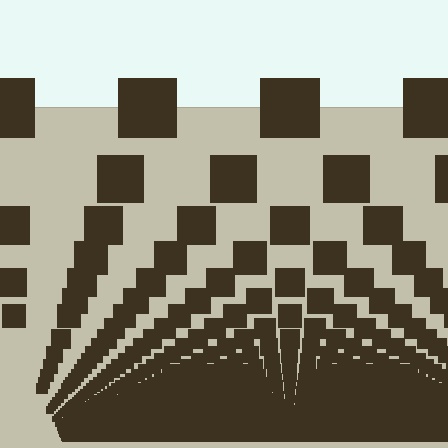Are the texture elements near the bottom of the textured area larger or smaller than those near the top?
Smaller. The gradient is inverted — elements near the bottom are smaller and denser.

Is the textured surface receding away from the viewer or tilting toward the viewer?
The surface appears to tilt toward the viewer. Texture elements get larger and sparser toward the top.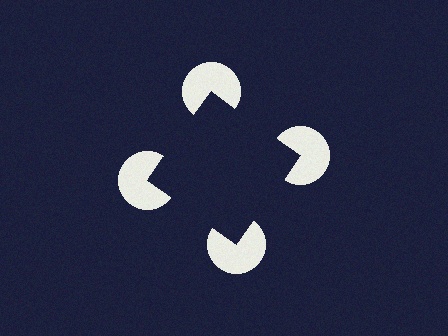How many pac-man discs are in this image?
There are 4 — one at each vertex of the illusory square.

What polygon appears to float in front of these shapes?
An illusory square — its edges are inferred from the aligned wedge cuts in the pac-man discs, not physically drawn.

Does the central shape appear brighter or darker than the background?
It typically appears slightly darker than the background, even though no actual brightness change is drawn.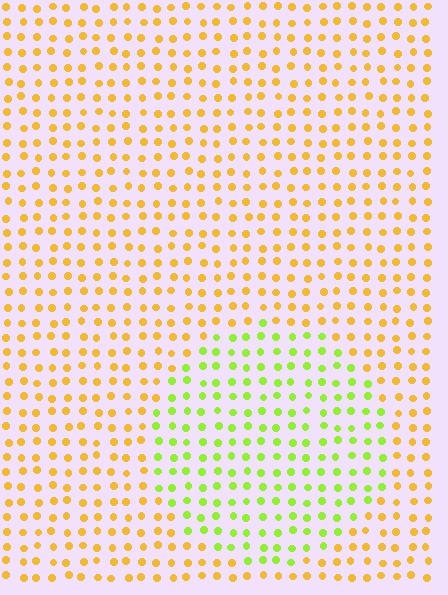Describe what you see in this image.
The image is filled with small yellow elements in a uniform arrangement. A circle-shaped region is visible where the elements are tinted to a slightly different hue, forming a subtle color boundary.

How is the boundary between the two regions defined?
The boundary is defined purely by a slight shift in hue (about 48 degrees). Spacing, size, and orientation are identical on both sides.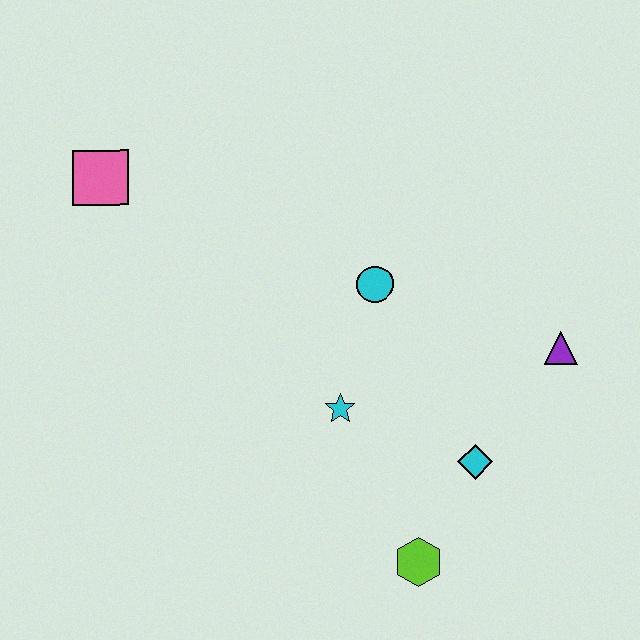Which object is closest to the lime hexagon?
The cyan diamond is closest to the lime hexagon.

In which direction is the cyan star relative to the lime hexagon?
The cyan star is above the lime hexagon.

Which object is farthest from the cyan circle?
The pink square is farthest from the cyan circle.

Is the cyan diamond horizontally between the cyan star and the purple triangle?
Yes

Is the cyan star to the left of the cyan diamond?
Yes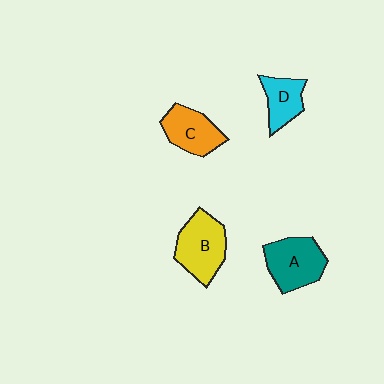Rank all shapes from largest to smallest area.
From largest to smallest: B (yellow), A (teal), C (orange), D (cyan).